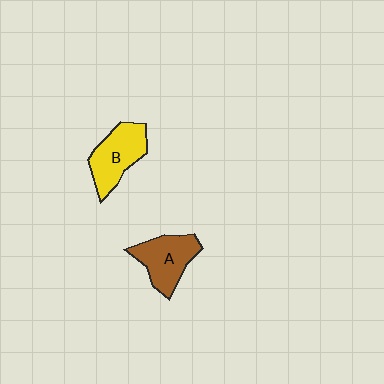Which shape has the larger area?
Shape B (yellow).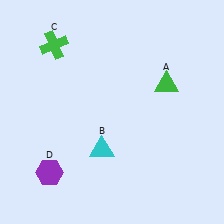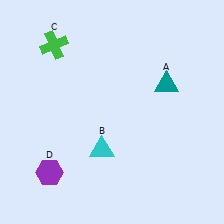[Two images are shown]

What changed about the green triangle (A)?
In Image 1, A is green. In Image 2, it changed to teal.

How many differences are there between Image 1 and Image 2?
There is 1 difference between the two images.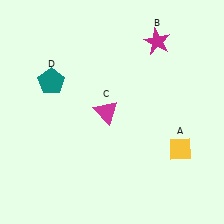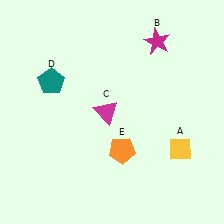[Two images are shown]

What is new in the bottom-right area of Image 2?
An orange pentagon (E) was added in the bottom-right area of Image 2.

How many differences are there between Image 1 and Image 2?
There is 1 difference between the two images.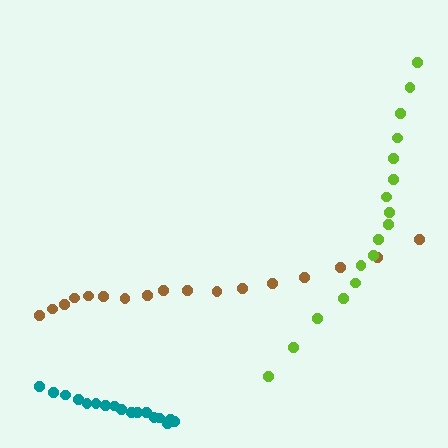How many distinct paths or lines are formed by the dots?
There are 3 distinct paths.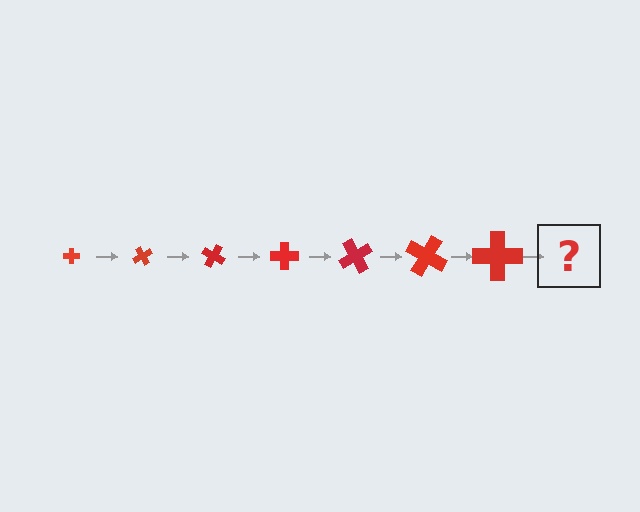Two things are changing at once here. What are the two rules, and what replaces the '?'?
The two rules are that the cross grows larger each step and it rotates 60 degrees each step. The '?' should be a cross, larger than the previous one and rotated 420 degrees from the start.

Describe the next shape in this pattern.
It should be a cross, larger than the previous one and rotated 420 degrees from the start.